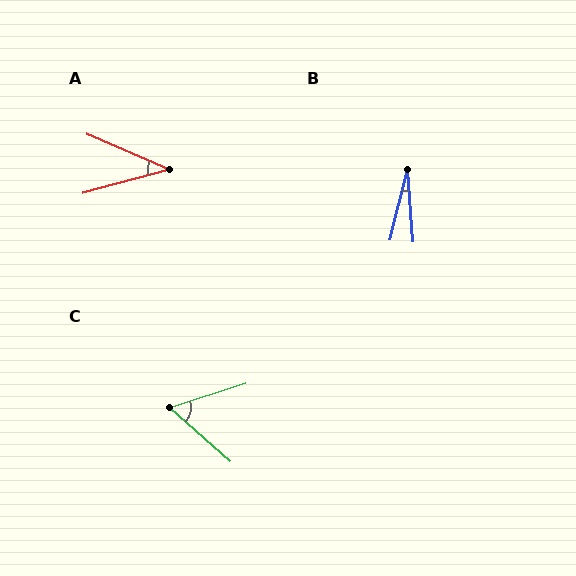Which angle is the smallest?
B, at approximately 18 degrees.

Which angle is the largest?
C, at approximately 60 degrees.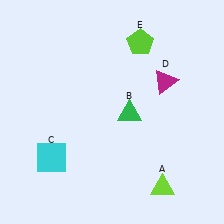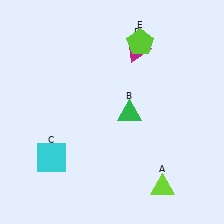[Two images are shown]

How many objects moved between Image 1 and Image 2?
1 object moved between the two images.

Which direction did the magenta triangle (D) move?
The magenta triangle (D) moved up.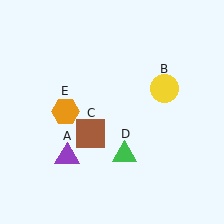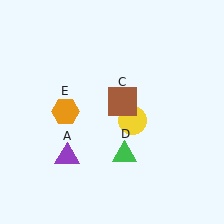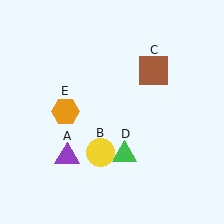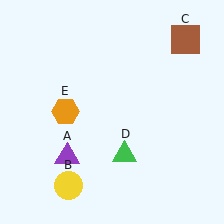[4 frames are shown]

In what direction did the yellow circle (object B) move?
The yellow circle (object B) moved down and to the left.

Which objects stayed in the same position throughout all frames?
Purple triangle (object A) and green triangle (object D) and orange hexagon (object E) remained stationary.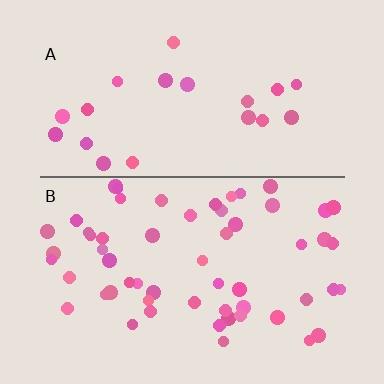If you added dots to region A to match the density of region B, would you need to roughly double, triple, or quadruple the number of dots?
Approximately triple.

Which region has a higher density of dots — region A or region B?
B (the bottom).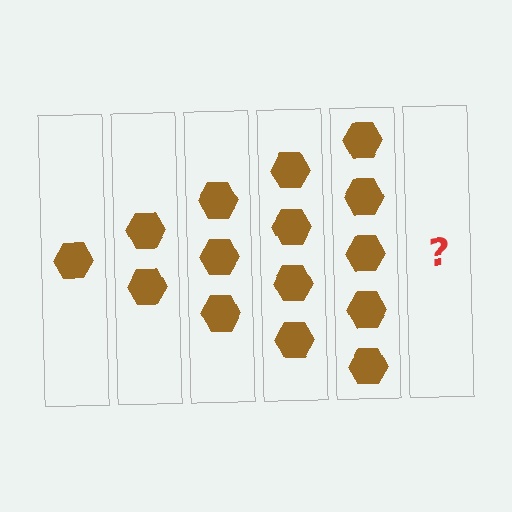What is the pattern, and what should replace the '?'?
The pattern is that each step adds one more hexagon. The '?' should be 6 hexagons.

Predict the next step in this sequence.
The next step is 6 hexagons.